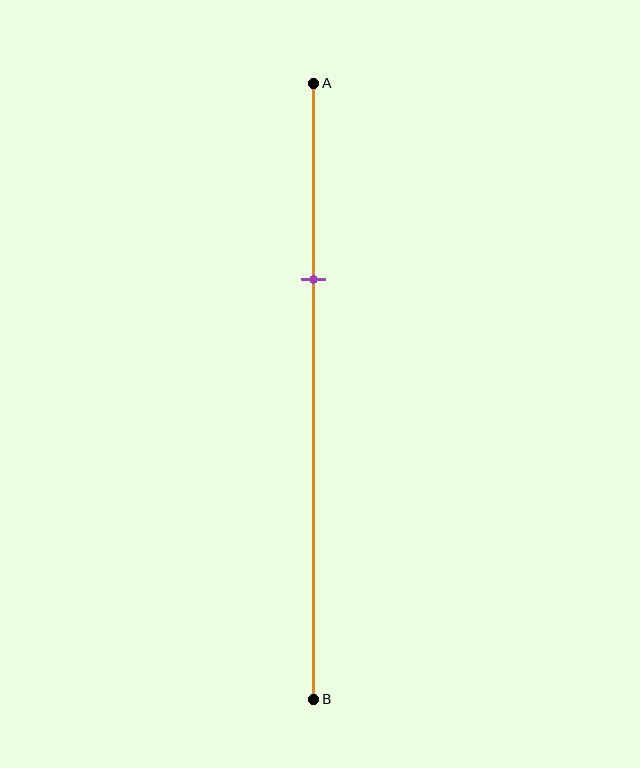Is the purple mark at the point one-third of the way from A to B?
Yes, the mark is approximately at the one-third point.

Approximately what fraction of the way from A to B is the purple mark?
The purple mark is approximately 30% of the way from A to B.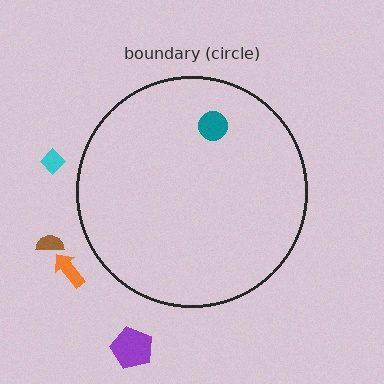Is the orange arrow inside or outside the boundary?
Outside.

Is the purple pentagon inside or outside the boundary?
Outside.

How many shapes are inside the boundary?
1 inside, 4 outside.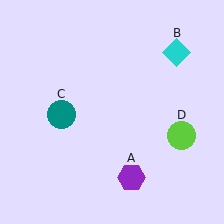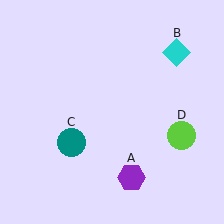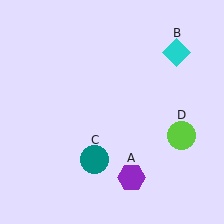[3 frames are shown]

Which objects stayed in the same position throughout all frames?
Purple hexagon (object A) and cyan diamond (object B) and lime circle (object D) remained stationary.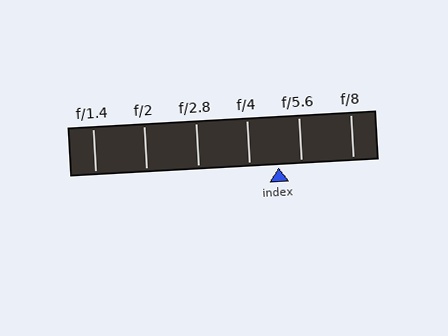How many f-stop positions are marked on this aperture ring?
There are 6 f-stop positions marked.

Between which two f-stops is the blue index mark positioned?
The index mark is between f/4 and f/5.6.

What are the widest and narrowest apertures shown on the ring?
The widest aperture shown is f/1.4 and the narrowest is f/8.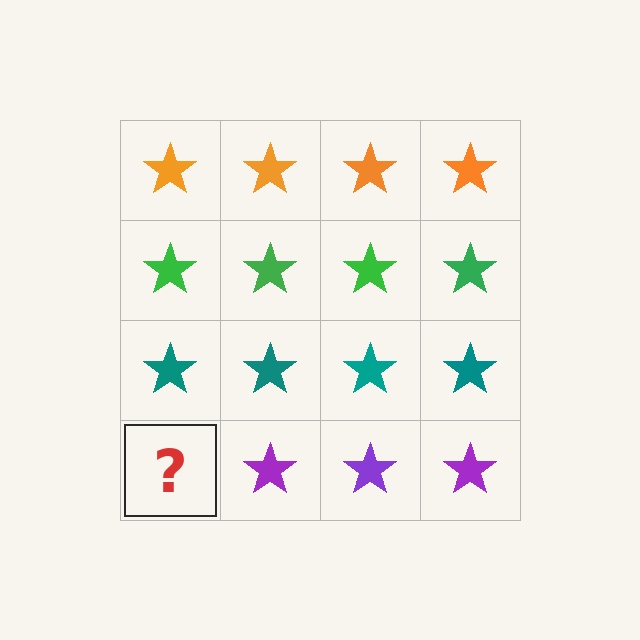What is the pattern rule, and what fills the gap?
The rule is that each row has a consistent color. The gap should be filled with a purple star.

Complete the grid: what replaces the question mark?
The question mark should be replaced with a purple star.